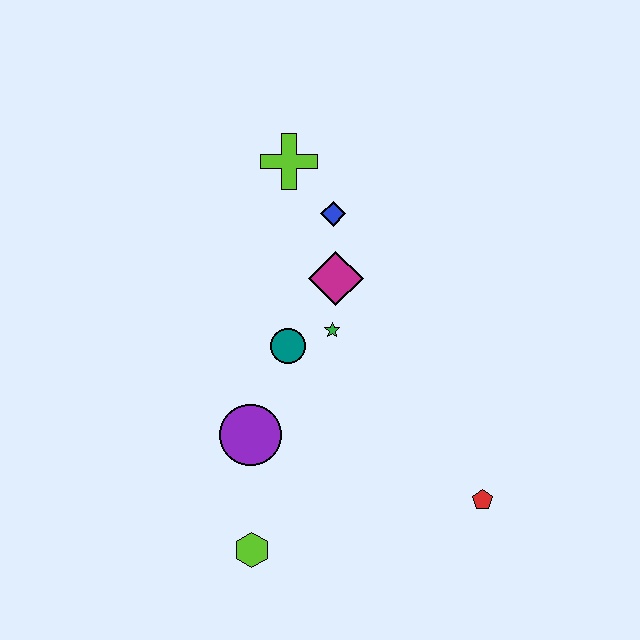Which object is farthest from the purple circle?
The lime cross is farthest from the purple circle.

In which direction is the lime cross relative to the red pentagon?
The lime cross is above the red pentagon.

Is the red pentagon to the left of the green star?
No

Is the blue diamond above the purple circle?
Yes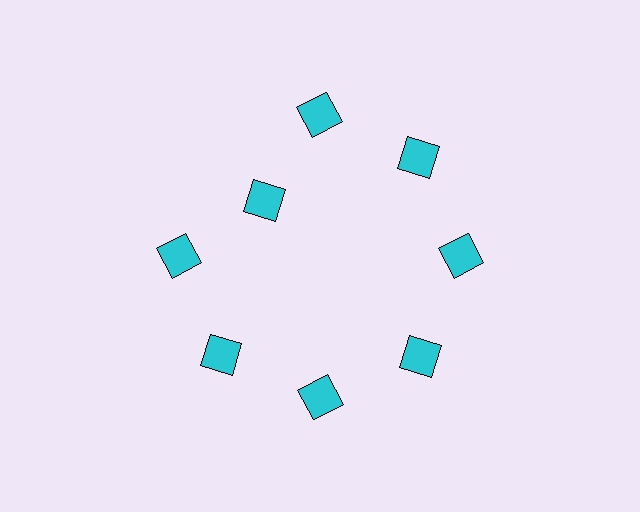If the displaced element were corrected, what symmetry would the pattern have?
It would have 8-fold rotational symmetry — the pattern would map onto itself every 45 degrees.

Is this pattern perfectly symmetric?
No. The 8 cyan diamonds are arranged in a ring, but one element near the 10 o'clock position is pulled inward toward the center, breaking the 8-fold rotational symmetry.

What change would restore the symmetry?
The symmetry would be restored by moving it outward, back onto the ring so that all 8 diamonds sit at equal angles and equal distance from the center.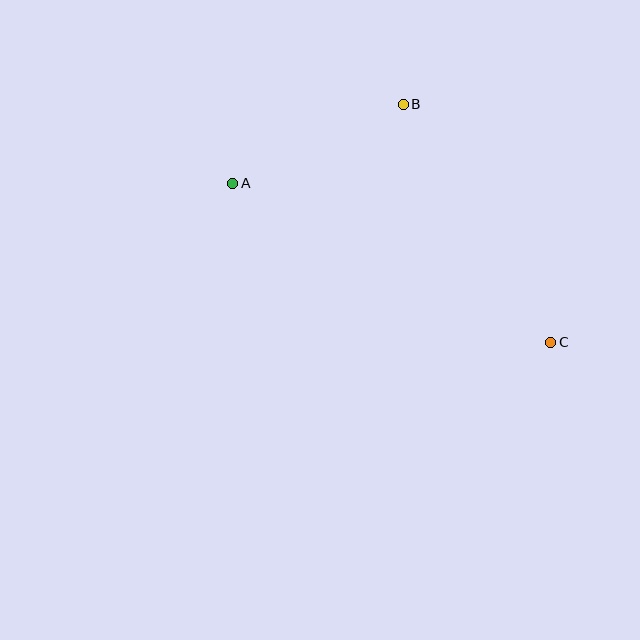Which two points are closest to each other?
Points A and B are closest to each other.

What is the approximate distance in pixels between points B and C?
The distance between B and C is approximately 280 pixels.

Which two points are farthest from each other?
Points A and C are farthest from each other.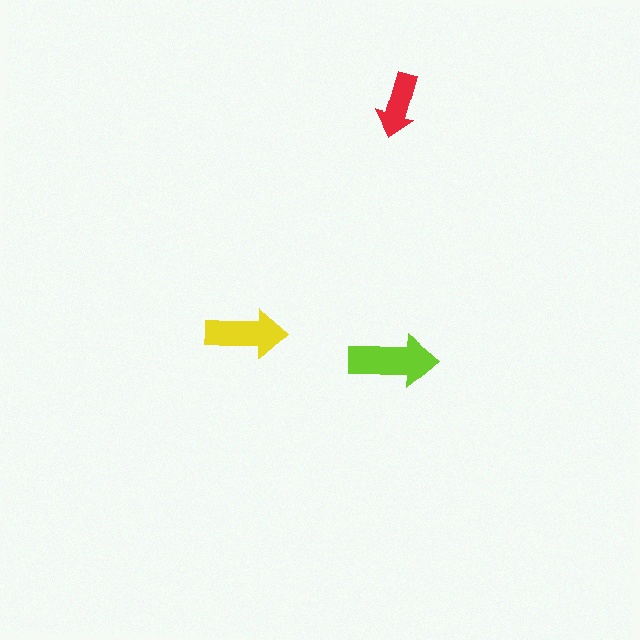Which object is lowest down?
The lime arrow is bottommost.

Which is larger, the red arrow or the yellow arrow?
The yellow one.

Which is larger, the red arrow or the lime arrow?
The lime one.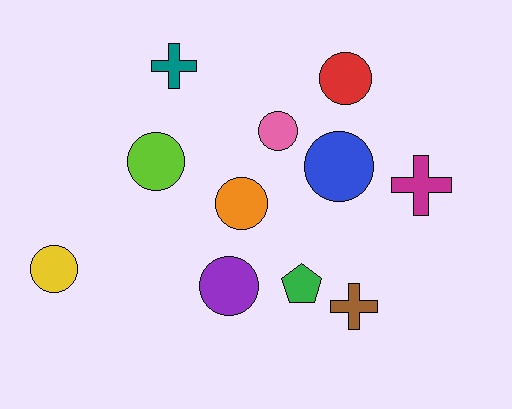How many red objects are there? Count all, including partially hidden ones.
There is 1 red object.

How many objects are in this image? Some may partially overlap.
There are 11 objects.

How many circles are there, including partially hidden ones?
There are 7 circles.